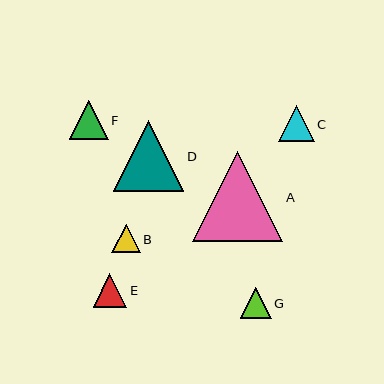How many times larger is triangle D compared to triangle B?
Triangle D is approximately 2.5 times the size of triangle B.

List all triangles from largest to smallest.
From largest to smallest: A, D, F, C, E, G, B.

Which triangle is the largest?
Triangle A is the largest with a size of approximately 90 pixels.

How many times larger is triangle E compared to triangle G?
Triangle E is approximately 1.1 times the size of triangle G.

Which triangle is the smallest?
Triangle B is the smallest with a size of approximately 28 pixels.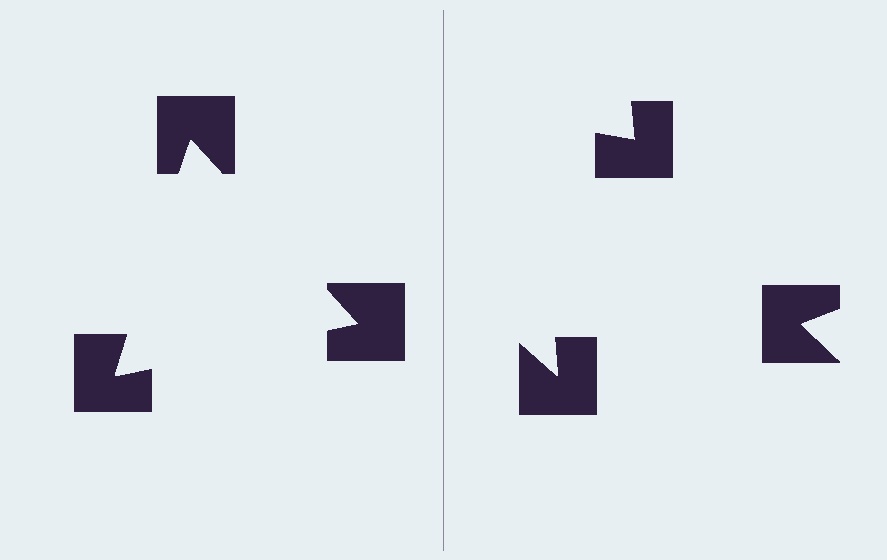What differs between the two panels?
The notched squares are positioned identically on both sides; only the wedge orientations differ. On the left they align to a triangle; on the right they are misaligned.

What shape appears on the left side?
An illusory triangle.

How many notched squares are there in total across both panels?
6 — 3 on each side.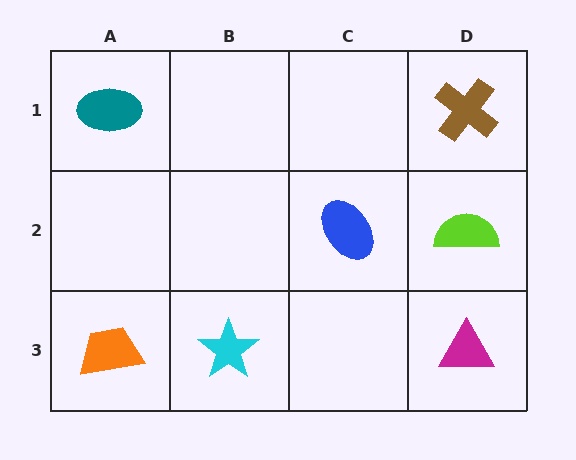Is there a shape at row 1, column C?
No, that cell is empty.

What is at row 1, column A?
A teal ellipse.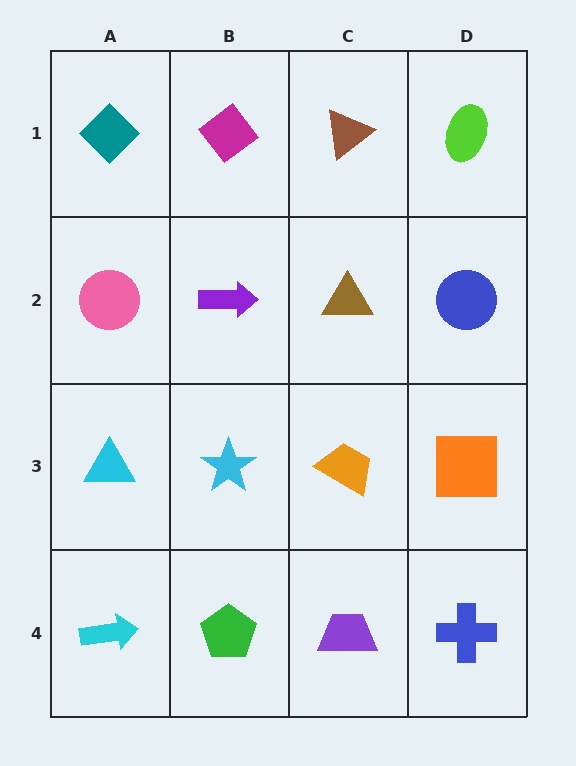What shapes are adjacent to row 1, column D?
A blue circle (row 2, column D), a brown triangle (row 1, column C).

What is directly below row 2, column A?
A cyan triangle.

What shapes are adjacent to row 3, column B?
A purple arrow (row 2, column B), a green pentagon (row 4, column B), a cyan triangle (row 3, column A), an orange trapezoid (row 3, column C).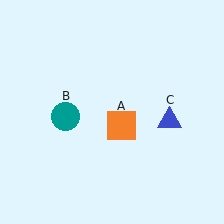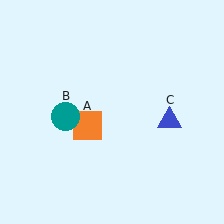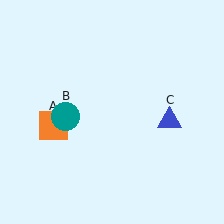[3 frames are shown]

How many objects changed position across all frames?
1 object changed position: orange square (object A).